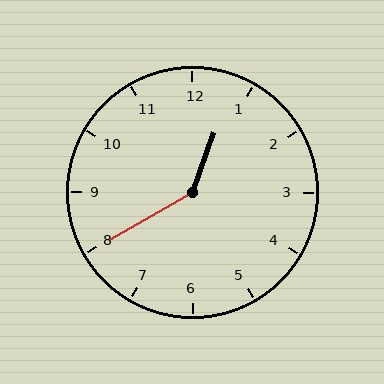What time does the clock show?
12:40.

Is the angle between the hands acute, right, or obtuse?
It is obtuse.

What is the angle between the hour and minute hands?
Approximately 140 degrees.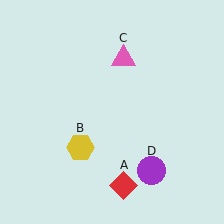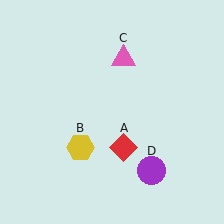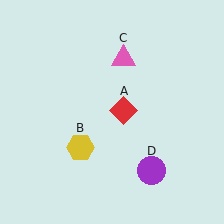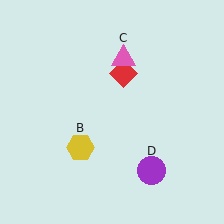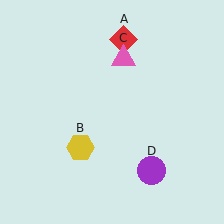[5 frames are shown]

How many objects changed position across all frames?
1 object changed position: red diamond (object A).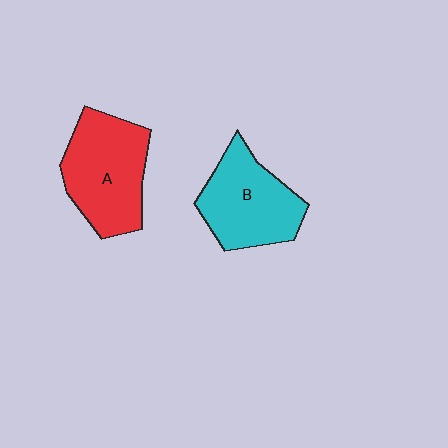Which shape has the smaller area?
Shape B (cyan).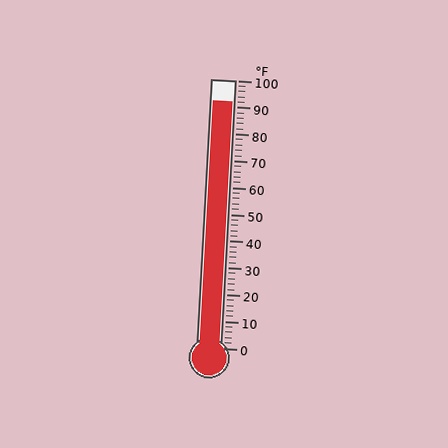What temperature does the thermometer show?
The thermometer shows approximately 92°F.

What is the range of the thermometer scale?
The thermometer scale ranges from 0°F to 100°F.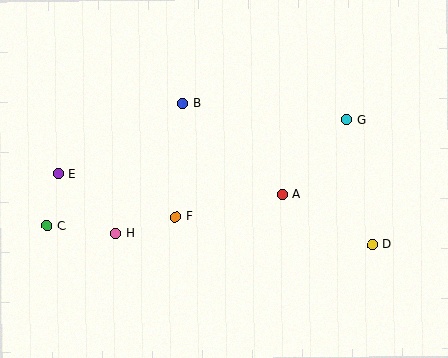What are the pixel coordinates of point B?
Point B is at (183, 104).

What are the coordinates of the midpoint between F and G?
The midpoint between F and G is at (262, 168).